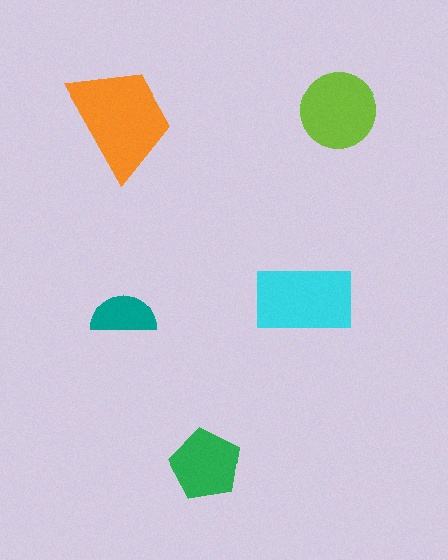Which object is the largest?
The orange trapezoid.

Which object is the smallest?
The teal semicircle.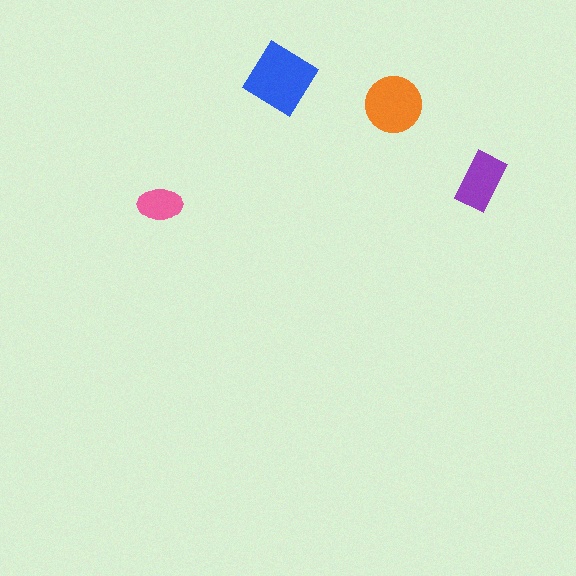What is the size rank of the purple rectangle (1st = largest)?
3rd.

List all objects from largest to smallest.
The blue diamond, the orange circle, the purple rectangle, the pink ellipse.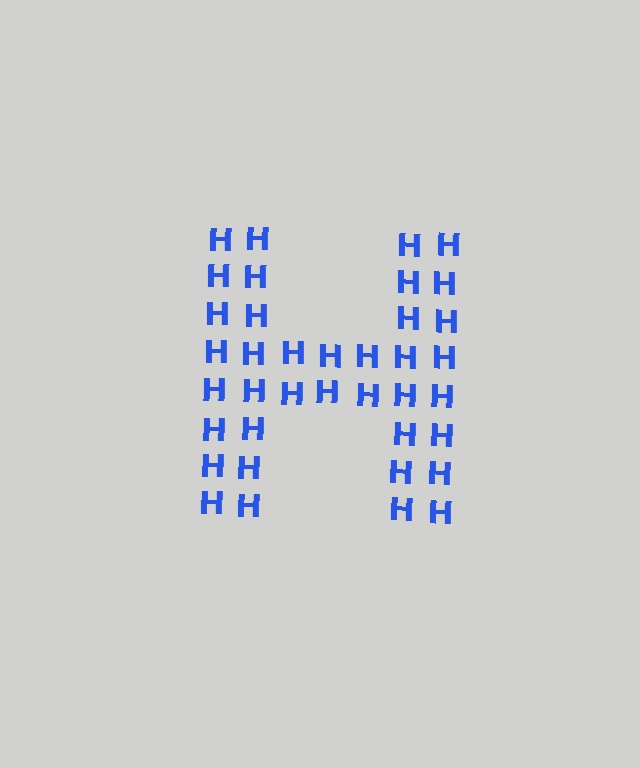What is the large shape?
The large shape is the letter H.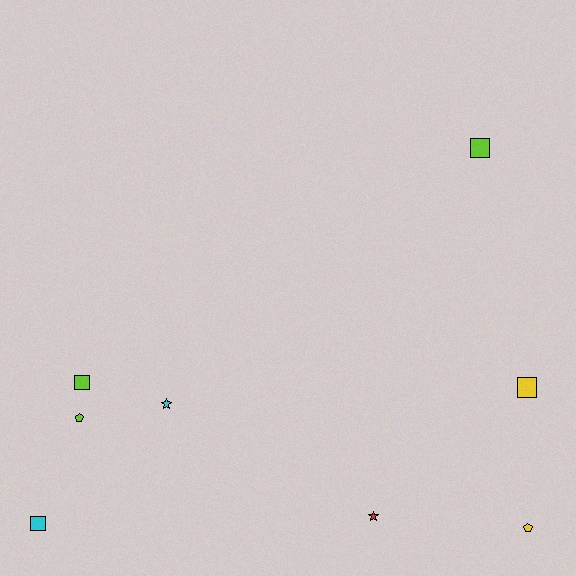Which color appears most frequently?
Lime, with 3 objects.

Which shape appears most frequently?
Square, with 4 objects.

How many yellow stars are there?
There are no yellow stars.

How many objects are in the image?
There are 8 objects.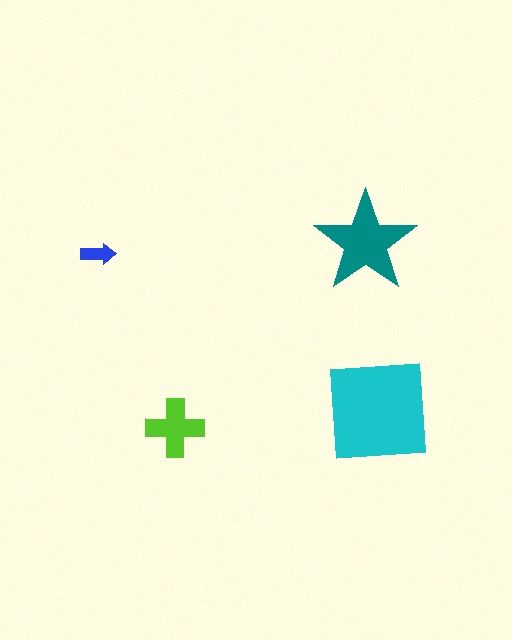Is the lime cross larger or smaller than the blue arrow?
Larger.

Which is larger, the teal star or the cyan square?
The cyan square.